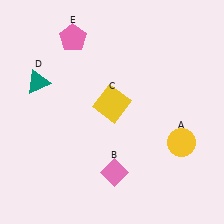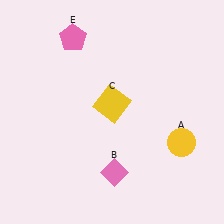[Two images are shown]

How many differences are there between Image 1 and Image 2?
There is 1 difference between the two images.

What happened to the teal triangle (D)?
The teal triangle (D) was removed in Image 2. It was in the top-left area of Image 1.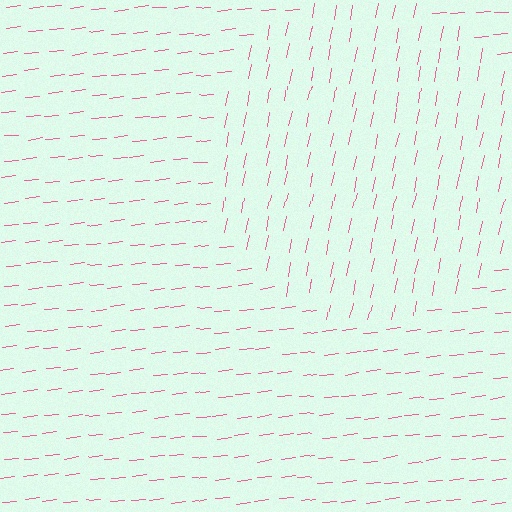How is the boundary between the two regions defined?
The boundary is defined purely by a change in line orientation (approximately 73 degrees difference). All lines are the same color and thickness.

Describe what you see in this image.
The image is filled with small pink line segments. A circle region in the image has lines oriented differently from the surrounding lines, creating a visible texture boundary.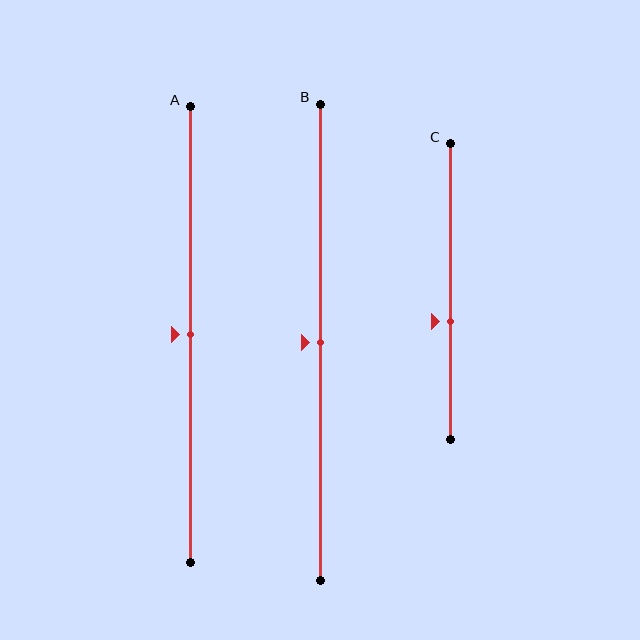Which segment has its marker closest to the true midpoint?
Segment A has its marker closest to the true midpoint.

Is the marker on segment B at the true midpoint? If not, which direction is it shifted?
Yes, the marker on segment B is at the true midpoint.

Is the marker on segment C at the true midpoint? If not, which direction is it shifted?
No, the marker on segment C is shifted downward by about 10% of the segment length.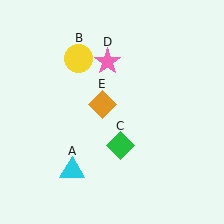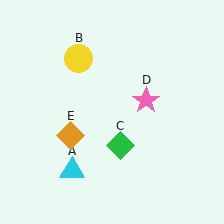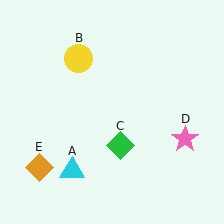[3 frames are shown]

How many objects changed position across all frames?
2 objects changed position: pink star (object D), orange diamond (object E).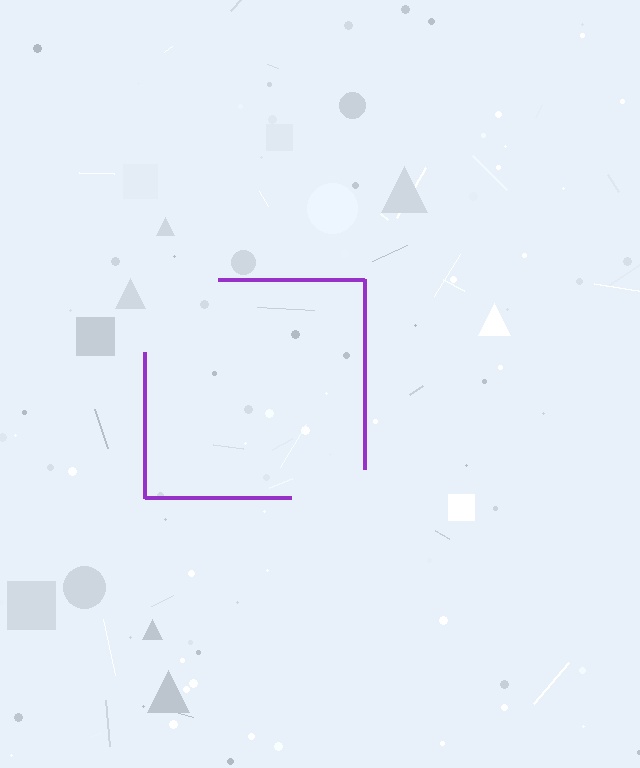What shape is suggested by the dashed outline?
The dashed outline suggests a square.